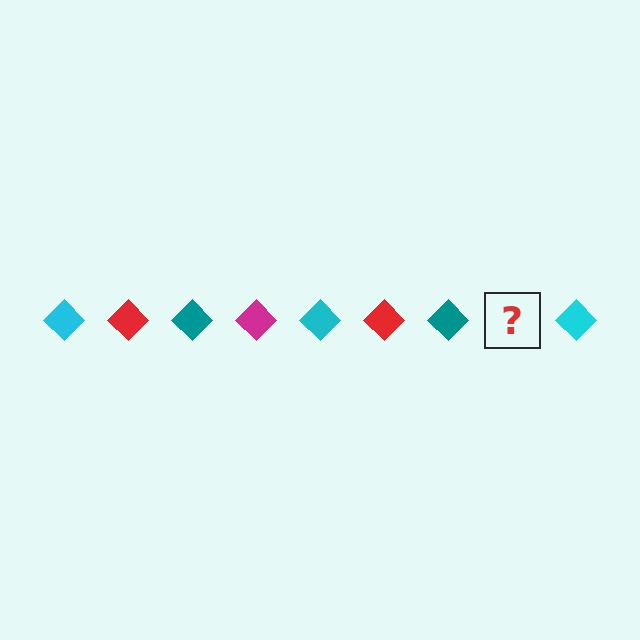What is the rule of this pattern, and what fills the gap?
The rule is that the pattern cycles through cyan, red, teal, magenta diamonds. The gap should be filled with a magenta diamond.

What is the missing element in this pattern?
The missing element is a magenta diamond.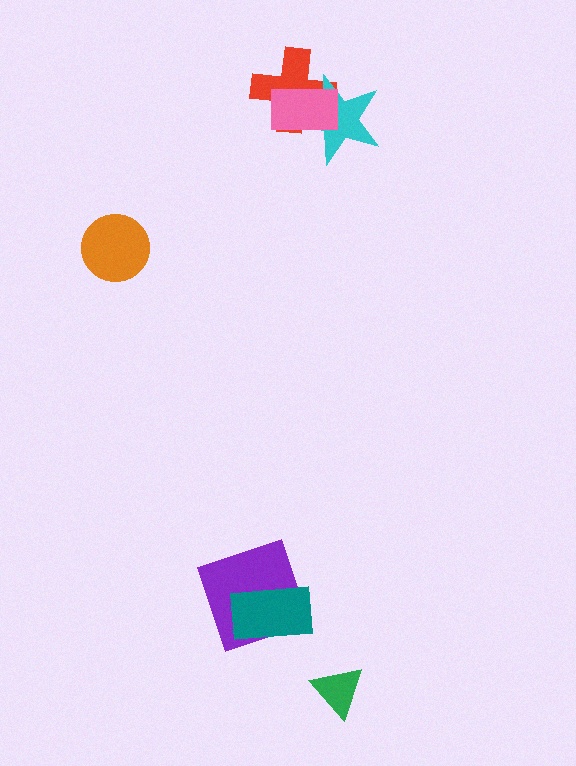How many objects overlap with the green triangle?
0 objects overlap with the green triangle.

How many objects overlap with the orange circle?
0 objects overlap with the orange circle.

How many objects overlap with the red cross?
2 objects overlap with the red cross.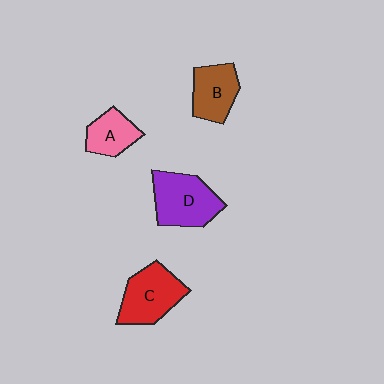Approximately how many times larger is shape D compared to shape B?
Approximately 1.4 times.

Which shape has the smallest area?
Shape A (pink).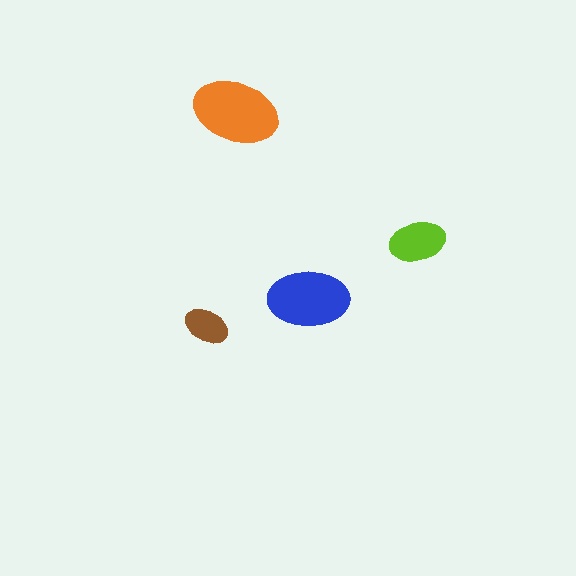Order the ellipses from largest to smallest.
the orange one, the blue one, the lime one, the brown one.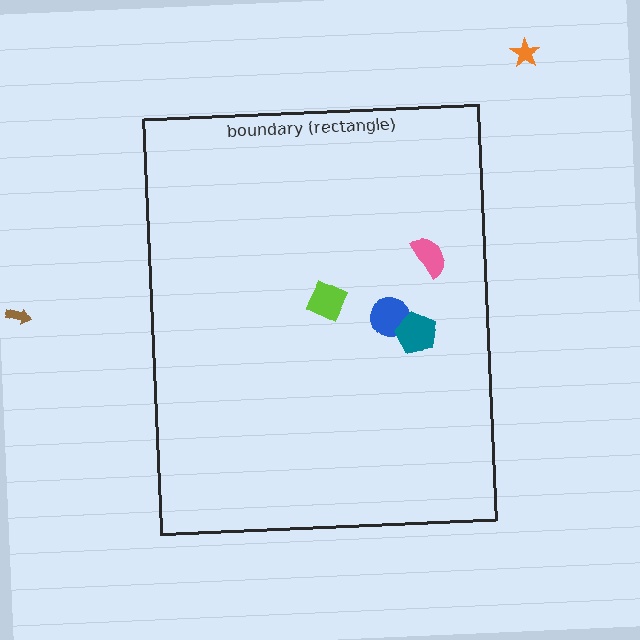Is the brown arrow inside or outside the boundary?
Outside.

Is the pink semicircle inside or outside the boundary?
Inside.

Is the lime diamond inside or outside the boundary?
Inside.